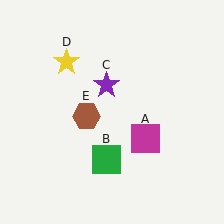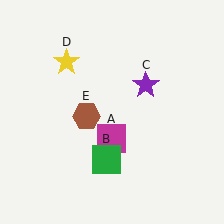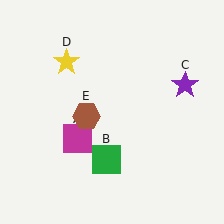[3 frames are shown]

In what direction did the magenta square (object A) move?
The magenta square (object A) moved left.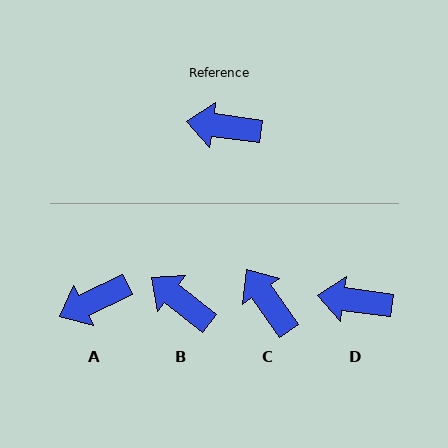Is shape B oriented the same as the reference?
No, it is off by about 31 degrees.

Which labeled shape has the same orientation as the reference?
D.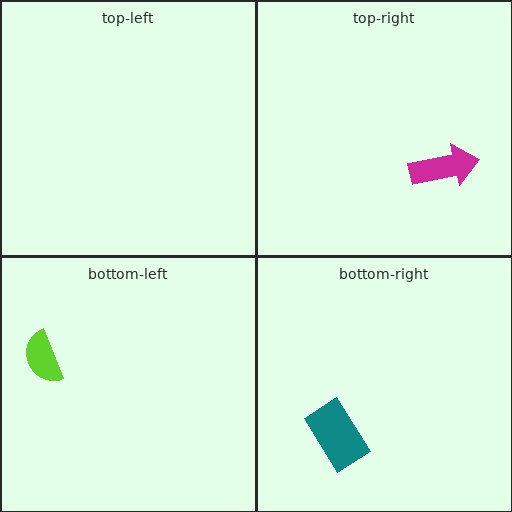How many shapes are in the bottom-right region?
1.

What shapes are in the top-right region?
The magenta arrow.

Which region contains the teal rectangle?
The bottom-right region.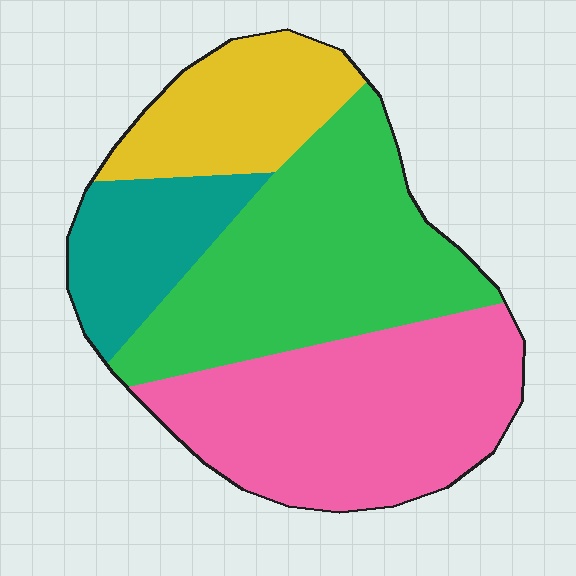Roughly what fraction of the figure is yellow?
Yellow covers around 15% of the figure.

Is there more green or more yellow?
Green.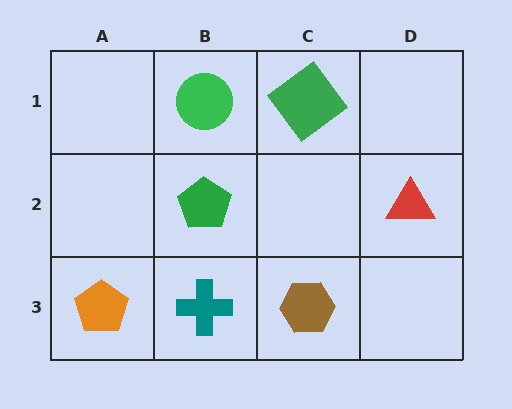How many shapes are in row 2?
2 shapes.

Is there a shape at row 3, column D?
No, that cell is empty.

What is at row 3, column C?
A brown hexagon.